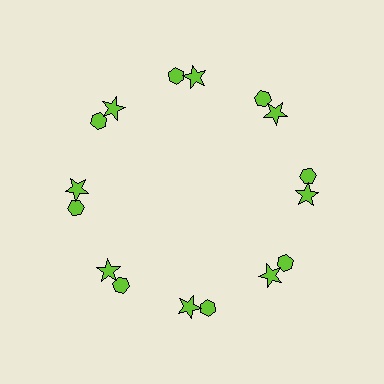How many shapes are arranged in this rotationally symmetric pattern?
There are 16 shapes, arranged in 8 groups of 2.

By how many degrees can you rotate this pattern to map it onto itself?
The pattern maps onto itself every 45 degrees of rotation.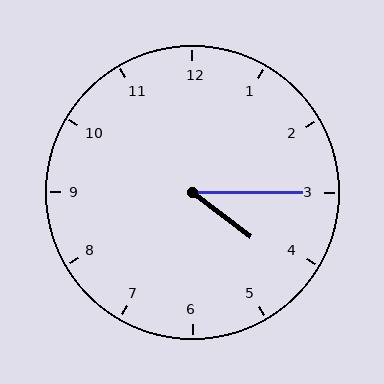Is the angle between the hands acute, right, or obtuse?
It is acute.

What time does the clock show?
4:15.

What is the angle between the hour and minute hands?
Approximately 38 degrees.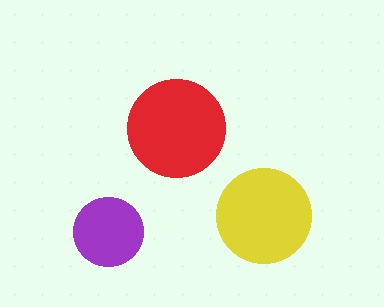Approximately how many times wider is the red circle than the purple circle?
About 1.5 times wider.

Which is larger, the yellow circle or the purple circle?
The yellow one.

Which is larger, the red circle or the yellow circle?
The red one.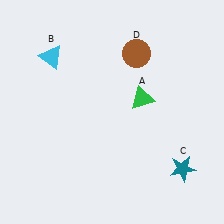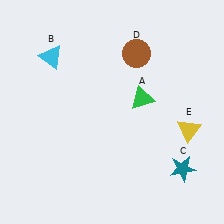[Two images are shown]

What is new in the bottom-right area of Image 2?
A yellow triangle (E) was added in the bottom-right area of Image 2.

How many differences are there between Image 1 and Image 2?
There is 1 difference between the two images.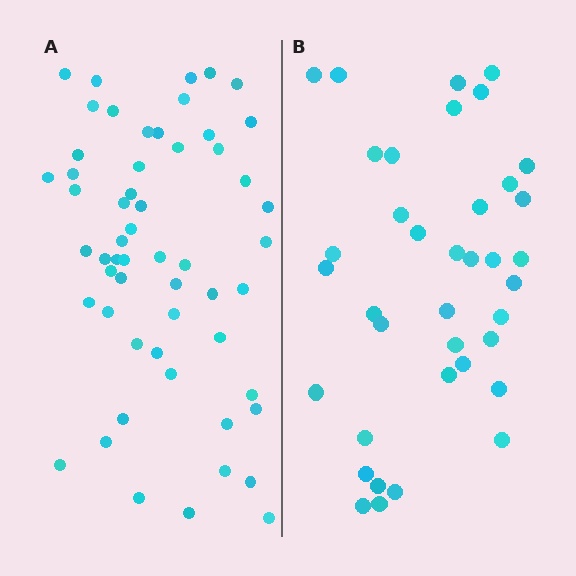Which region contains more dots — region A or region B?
Region A (the left region) has more dots.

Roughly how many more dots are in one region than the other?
Region A has approximately 20 more dots than region B.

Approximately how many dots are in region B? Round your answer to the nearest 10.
About 40 dots. (The exact count is 38, which rounds to 40.)